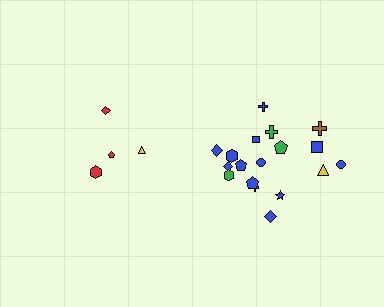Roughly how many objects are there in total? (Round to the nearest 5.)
Roughly 20 objects in total.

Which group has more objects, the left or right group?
The right group.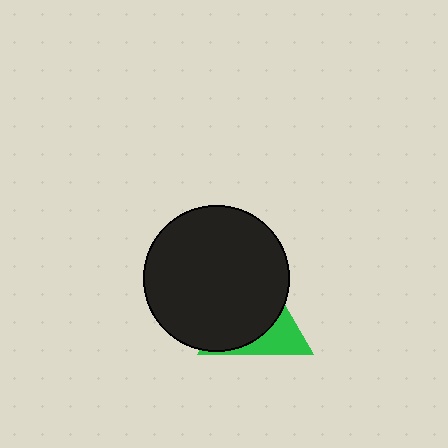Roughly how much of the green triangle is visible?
A small part of it is visible (roughly 33%).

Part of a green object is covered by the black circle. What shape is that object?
It is a triangle.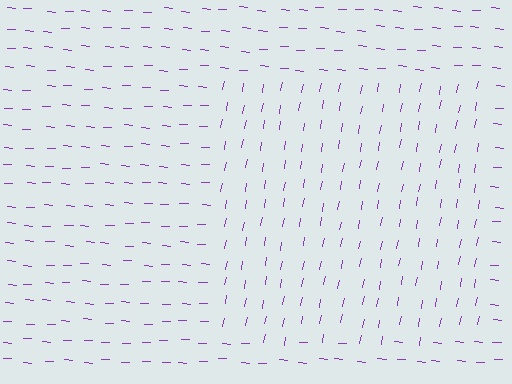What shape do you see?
I see a rectangle.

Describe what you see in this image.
The image is filled with small purple line segments. A rectangle region in the image has lines oriented differently from the surrounding lines, creating a visible texture boundary.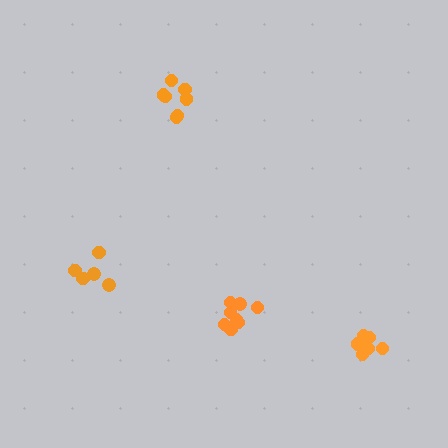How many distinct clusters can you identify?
There are 4 distinct clusters.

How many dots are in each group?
Group 1: 8 dots, Group 2: 8 dots, Group 3: 7 dots, Group 4: 6 dots (29 total).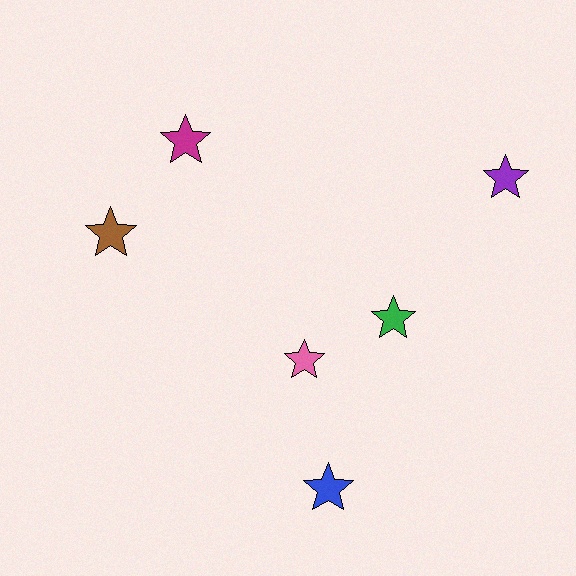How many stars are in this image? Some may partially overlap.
There are 6 stars.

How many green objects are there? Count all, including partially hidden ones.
There is 1 green object.